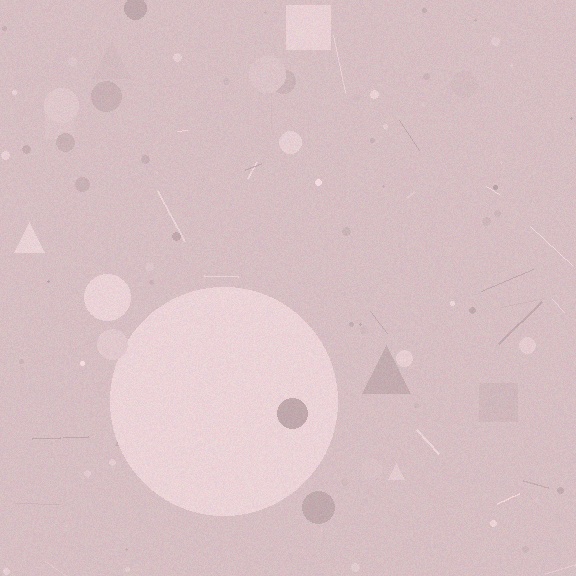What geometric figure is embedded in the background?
A circle is embedded in the background.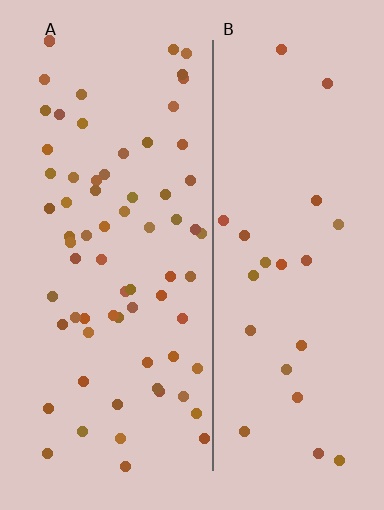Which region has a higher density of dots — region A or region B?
A (the left).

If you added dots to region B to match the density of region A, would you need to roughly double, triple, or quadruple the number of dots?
Approximately triple.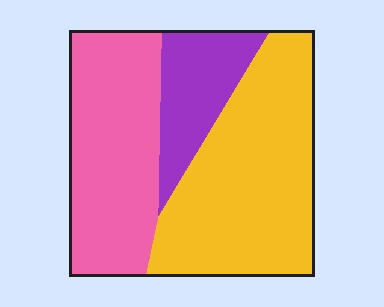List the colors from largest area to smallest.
From largest to smallest: yellow, pink, purple.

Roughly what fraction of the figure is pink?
Pink covers roughly 35% of the figure.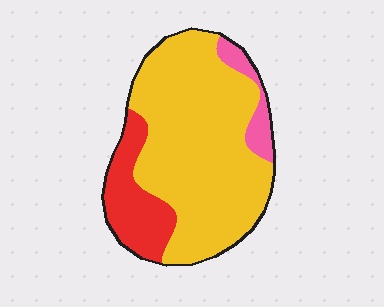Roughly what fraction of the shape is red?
Red takes up about one fifth (1/5) of the shape.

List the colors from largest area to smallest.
From largest to smallest: yellow, red, pink.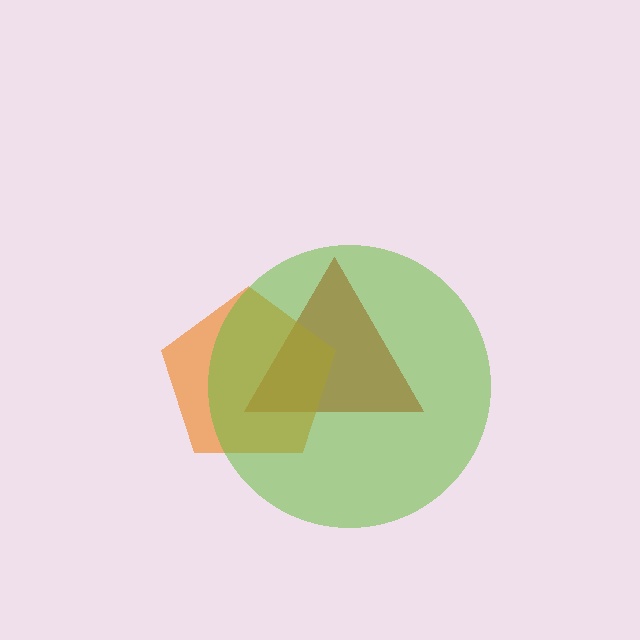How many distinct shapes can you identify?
There are 3 distinct shapes: a red triangle, an orange pentagon, a lime circle.